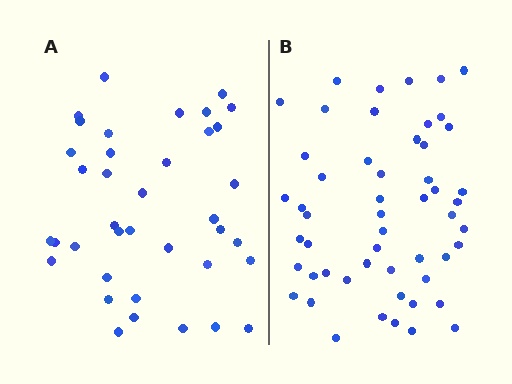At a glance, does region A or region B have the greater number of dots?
Region B (the right region) has more dots.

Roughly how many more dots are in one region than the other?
Region B has approximately 15 more dots than region A.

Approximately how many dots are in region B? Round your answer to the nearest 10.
About 50 dots. (The exact count is 53, which rounds to 50.)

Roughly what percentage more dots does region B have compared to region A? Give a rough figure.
About 40% more.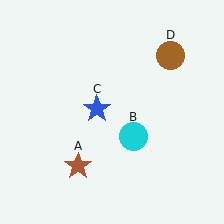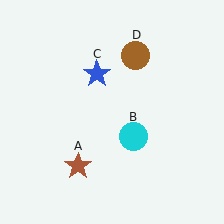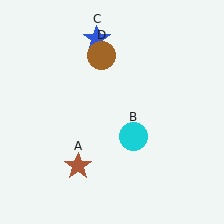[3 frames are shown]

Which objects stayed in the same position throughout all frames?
Brown star (object A) and cyan circle (object B) remained stationary.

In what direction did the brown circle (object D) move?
The brown circle (object D) moved left.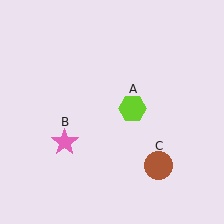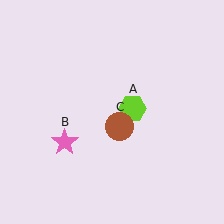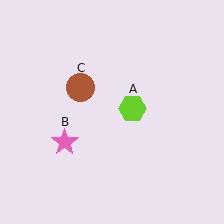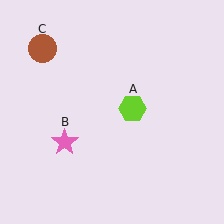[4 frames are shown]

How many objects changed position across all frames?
1 object changed position: brown circle (object C).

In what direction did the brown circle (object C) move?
The brown circle (object C) moved up and to the left.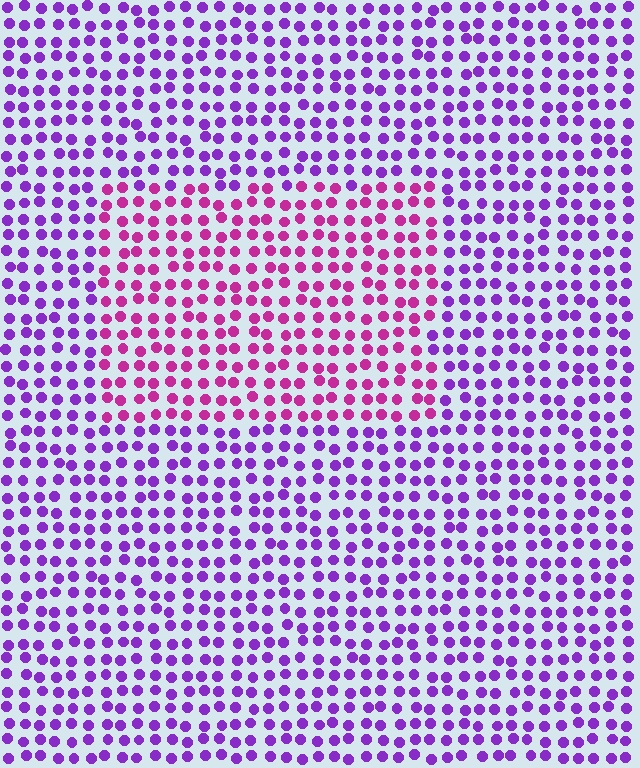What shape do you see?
I see a rectangle.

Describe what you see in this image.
The image is filled with small purple elements in a uniform arrangement. A rectangle-shaped region is visible where the elements are tinted to a slightly different hue, forming a subtle color boundary.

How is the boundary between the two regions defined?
The boundary is defined purely by a slight shift in hue (about 40 degrees). Spacing, size, and orientation are identical on both sides.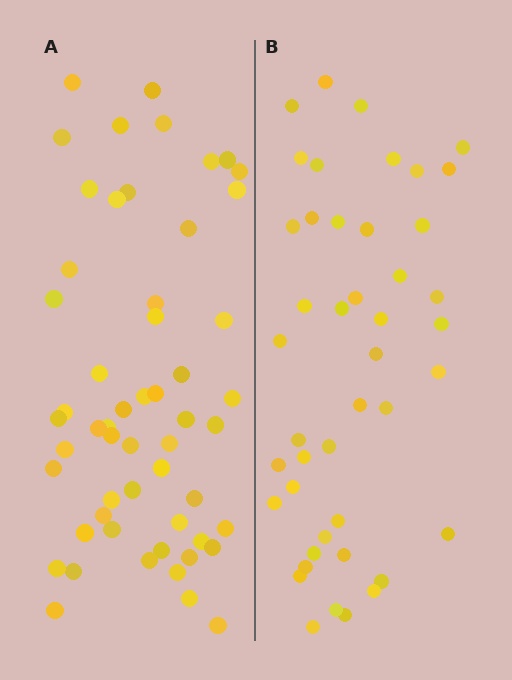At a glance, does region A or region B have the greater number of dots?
Region A (the left region) has more dots.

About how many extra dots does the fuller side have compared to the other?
Region A has roughly 12 or so more dots than region B.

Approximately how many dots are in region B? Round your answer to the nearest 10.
About 40 dots. (The exact count is 44, which rounds to 40.)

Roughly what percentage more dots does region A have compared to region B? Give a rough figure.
About 25% more.